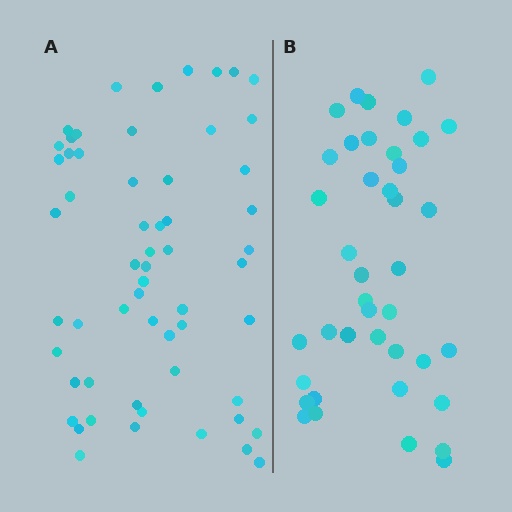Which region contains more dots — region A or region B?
Region A (the left region) has more dots.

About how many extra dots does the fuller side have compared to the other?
Region A has approximately 20 more dots than region B.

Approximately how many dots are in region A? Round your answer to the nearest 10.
About 60 dots. (The exact count is 58, which rounds to 60.)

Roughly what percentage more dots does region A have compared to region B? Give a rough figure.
About 45% more.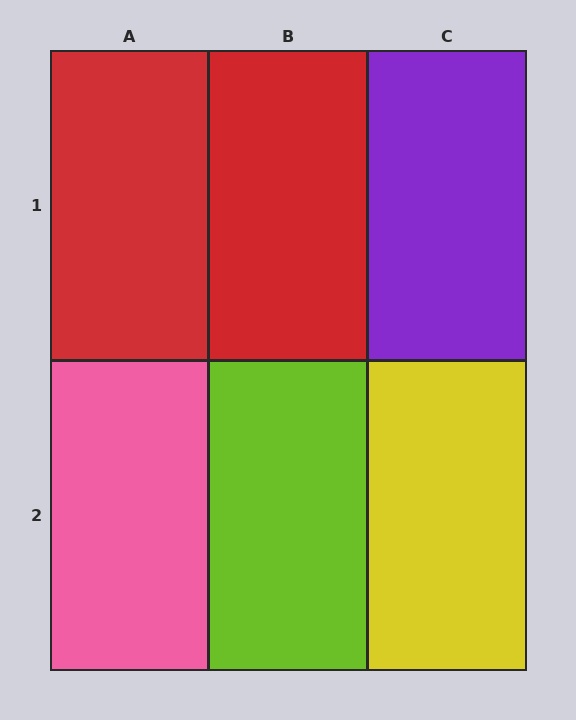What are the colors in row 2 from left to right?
Pink, lime, yellow.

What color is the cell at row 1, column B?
Red.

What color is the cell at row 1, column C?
Purple.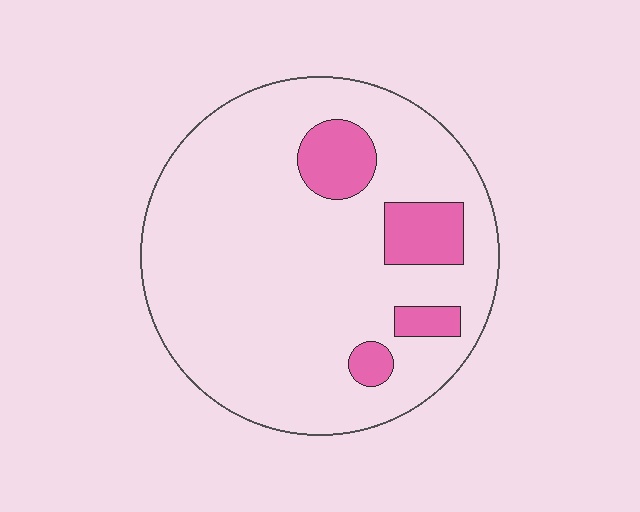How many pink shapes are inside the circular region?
4.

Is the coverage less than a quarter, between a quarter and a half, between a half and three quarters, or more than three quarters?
Less than a quarter.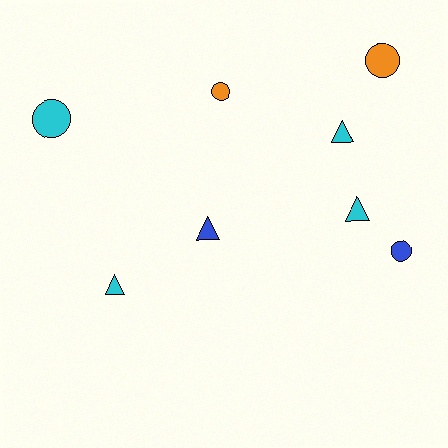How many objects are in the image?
There are 8 objects.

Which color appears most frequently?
Cyan, with 4 objects.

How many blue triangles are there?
There is 1 blue triangle.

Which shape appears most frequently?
Circle, with 4 objects.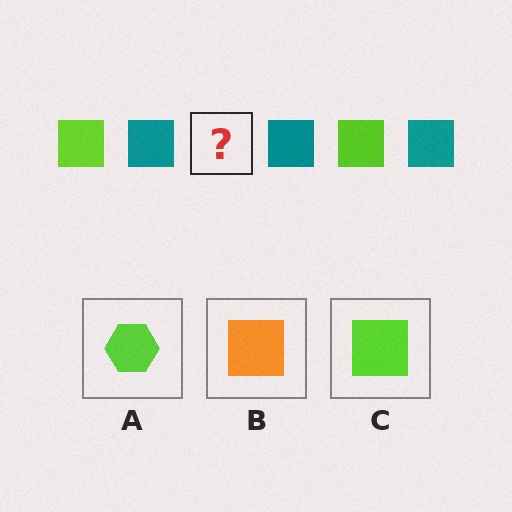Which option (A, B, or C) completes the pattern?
C.